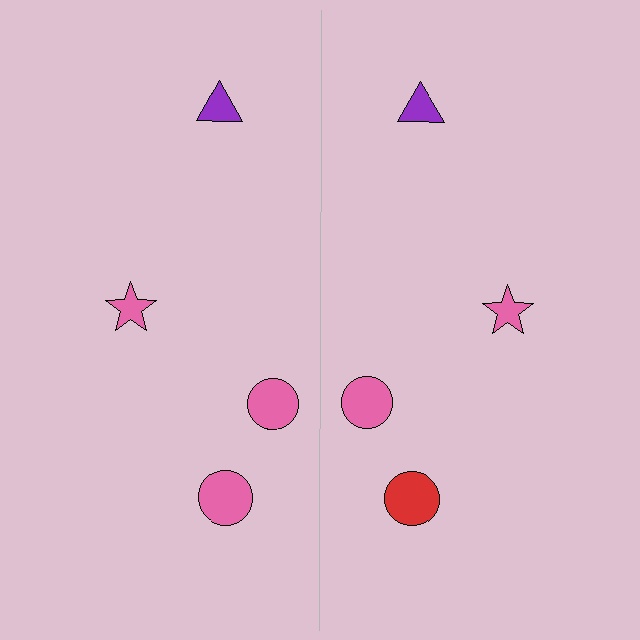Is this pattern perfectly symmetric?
No, the pattern is not perfectly symmetric. The red circle on the right side breaks the symmetry — its mirror counterpart is pink.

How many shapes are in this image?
There are 8 shapes in this image.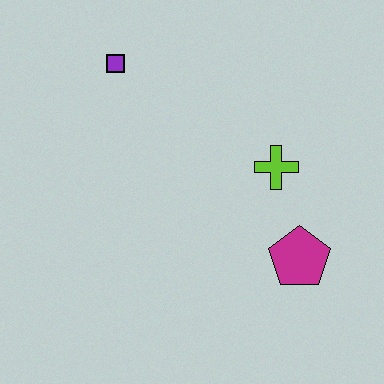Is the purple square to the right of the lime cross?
No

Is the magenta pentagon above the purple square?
No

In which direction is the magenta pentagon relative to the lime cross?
The magenta pentagon is below the lime cross.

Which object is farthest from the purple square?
The magenta pentagon is farthest from the purple square.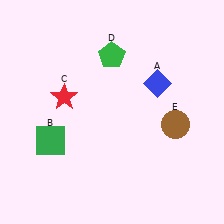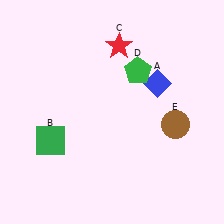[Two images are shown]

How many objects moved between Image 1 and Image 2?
2 objects moved between the two images.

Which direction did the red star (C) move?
The red star (C) moved right.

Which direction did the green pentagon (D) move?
The green pentagon (D) moved right.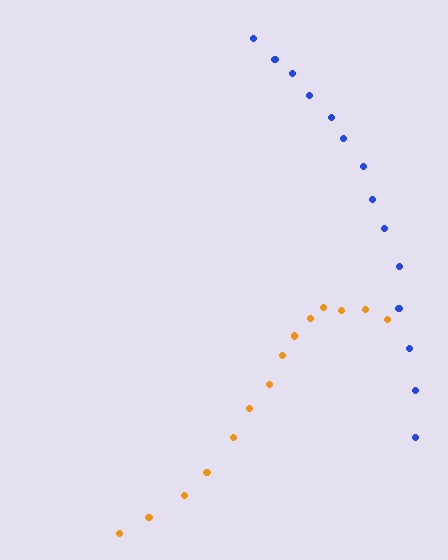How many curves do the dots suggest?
There are 2 distinct paths.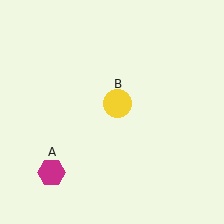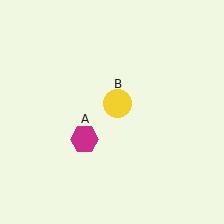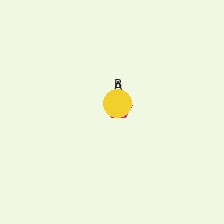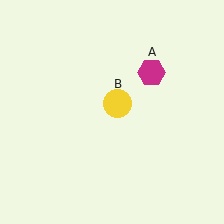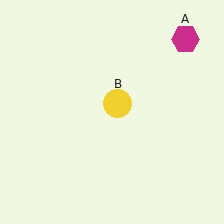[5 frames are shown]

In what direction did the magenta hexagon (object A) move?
The magenta hexagon (object A) moved up and to the right.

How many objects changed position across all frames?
1 object changed position: magenta hexagon (object A).